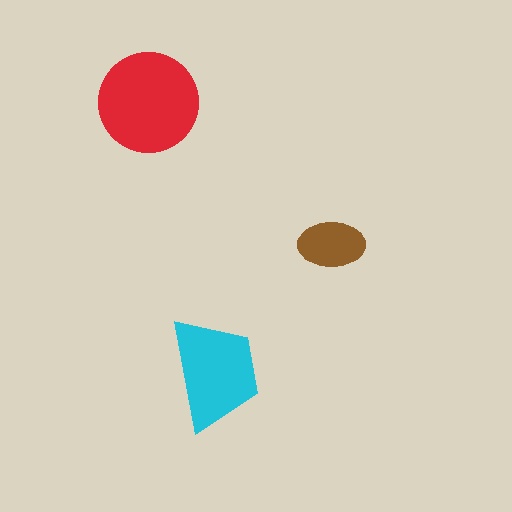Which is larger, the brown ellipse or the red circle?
The red circle.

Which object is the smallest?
The brown ellipse.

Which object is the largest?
The red circle.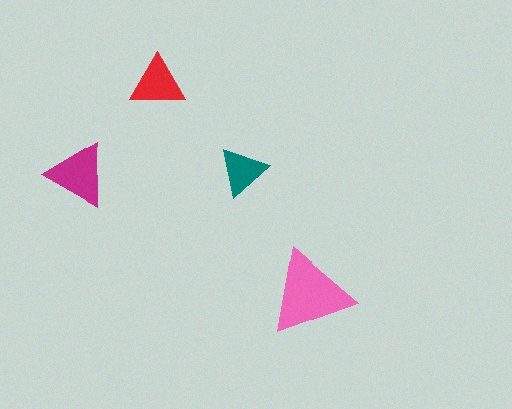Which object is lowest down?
The pink triangle is bottommost.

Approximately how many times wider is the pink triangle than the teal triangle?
About 1.5 times wider.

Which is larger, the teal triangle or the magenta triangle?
The magenta one.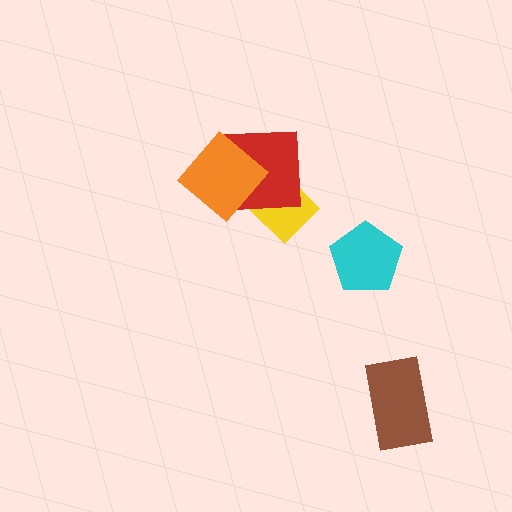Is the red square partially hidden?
Yes, it is partially covered by another shape.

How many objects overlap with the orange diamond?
1 object overlaps with the orange diamond.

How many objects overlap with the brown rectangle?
0 objects overlap with the brown rectangle.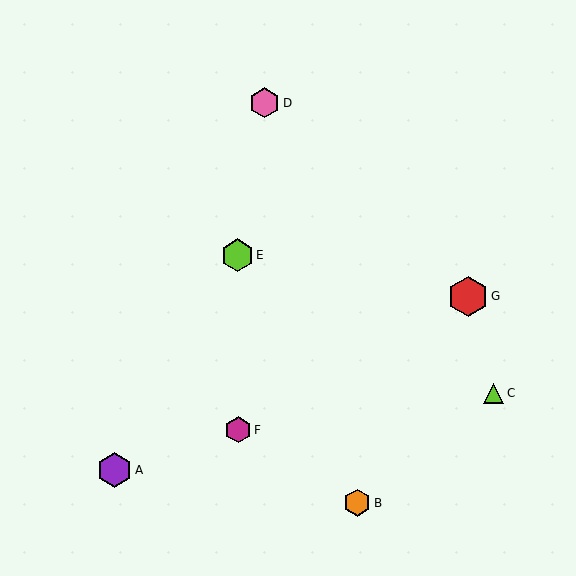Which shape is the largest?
The red hexagon (labeled G) is the largest.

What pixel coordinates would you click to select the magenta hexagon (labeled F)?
Click at (238, 430) to select the magenta hexagon F.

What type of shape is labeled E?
Shape E is a lime hexagon.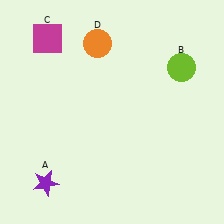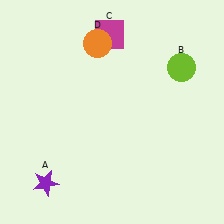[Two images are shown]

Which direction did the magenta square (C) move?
The magenta square (C) moved right.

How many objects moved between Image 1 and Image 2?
1 object moved between the two images.